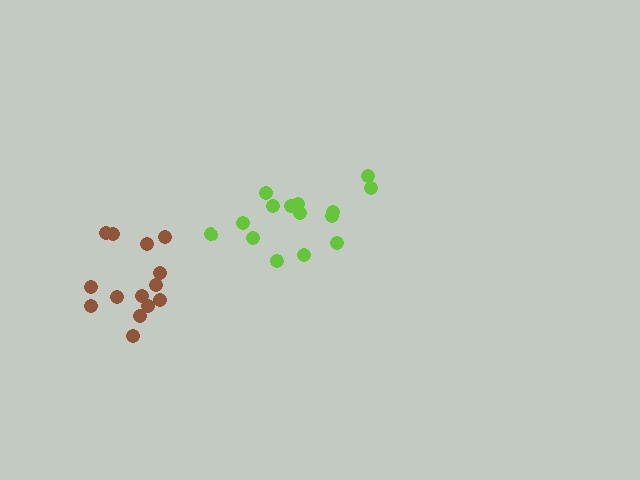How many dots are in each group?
Group 1: 15 dots, Group 2: 14 dots (29 total).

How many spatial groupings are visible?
There are 2 spatial groupings.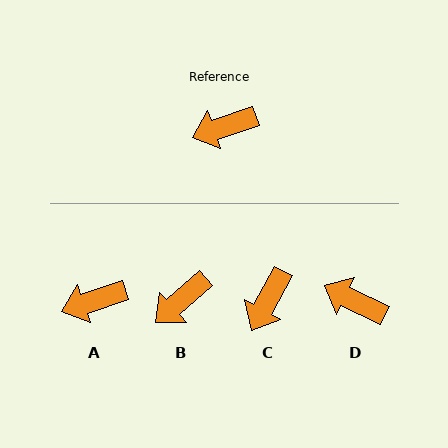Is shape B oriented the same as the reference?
No, it is off by about 23 degrees.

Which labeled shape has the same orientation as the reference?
A.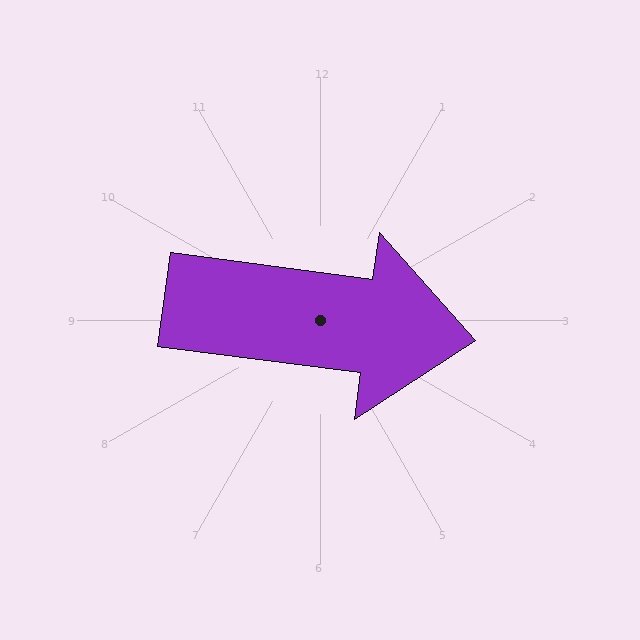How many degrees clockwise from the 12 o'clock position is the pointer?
Approximately 98 degrees.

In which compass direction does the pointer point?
East.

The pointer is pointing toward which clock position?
Roughly 3 o'clock.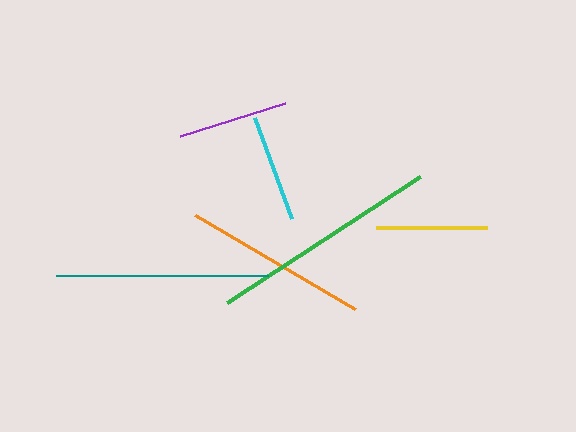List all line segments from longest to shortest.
From longest to shortest: green, teal, orange, yellow, purple, cyan.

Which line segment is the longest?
The green line is the longest at approximately 230 pixels.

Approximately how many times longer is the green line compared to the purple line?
The green line is approximately 2.1 times the length of the purple line.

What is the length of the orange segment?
The orange segment is approximately 186 pixels long.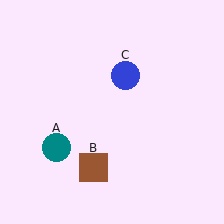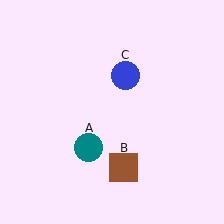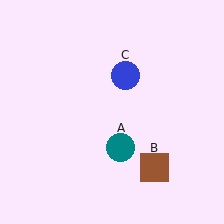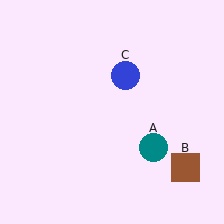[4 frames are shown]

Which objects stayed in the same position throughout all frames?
Blue circle (object C) remained stationary.